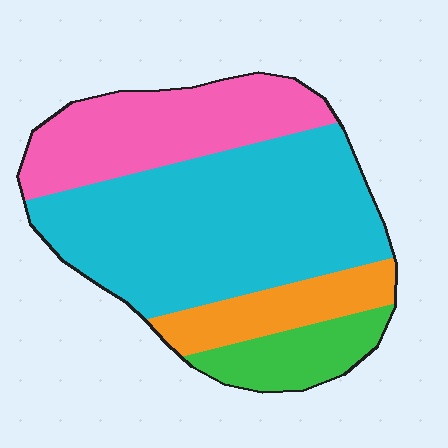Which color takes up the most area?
Cyan, at roughly 50%.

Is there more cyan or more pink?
Cyan.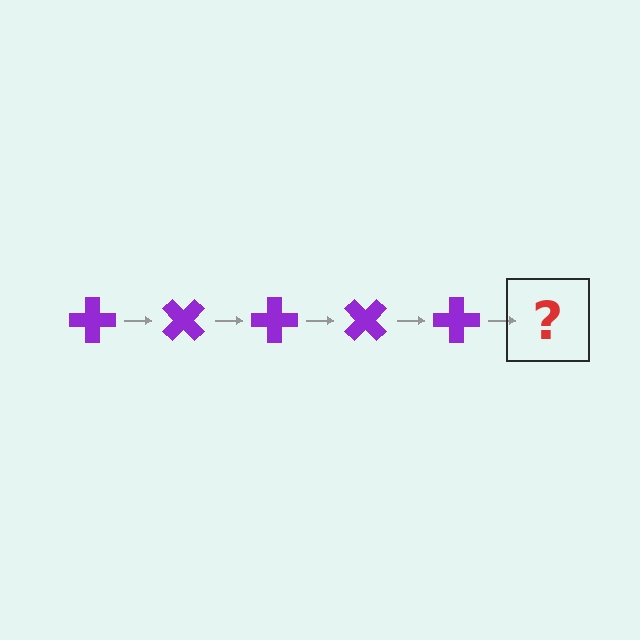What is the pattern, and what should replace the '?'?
The pattern is that the cross rotates 45 degrees each step. The '?' should be a purple cross rotated 225 degrees.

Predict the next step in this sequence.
The next step is a purple cross rotated 225 degrees.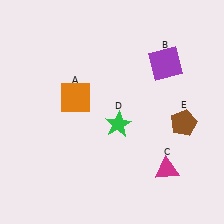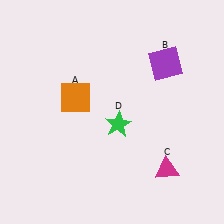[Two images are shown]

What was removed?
The brown pentagon (E) was removed in Image 2.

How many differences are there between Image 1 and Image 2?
There is 1 difference between the two images.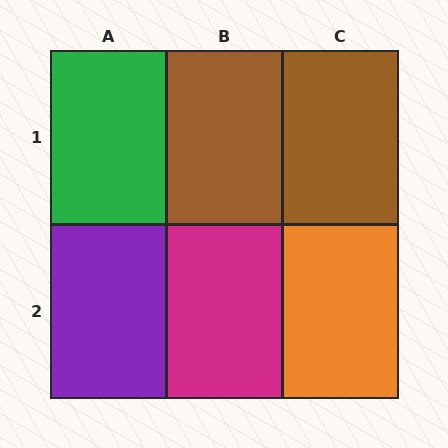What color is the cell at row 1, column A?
Green.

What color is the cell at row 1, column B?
Brown.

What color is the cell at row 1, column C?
Brown.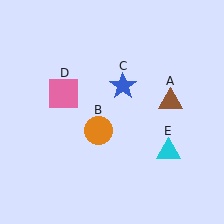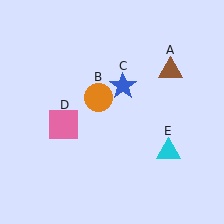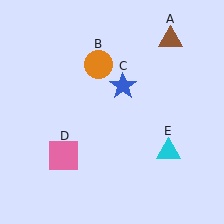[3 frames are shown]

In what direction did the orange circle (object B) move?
The orange circle (object B) moved up.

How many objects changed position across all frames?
3 objects changed position: brown triangle (object A), orange circle (object B), pink square (object D).